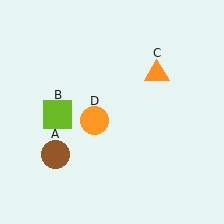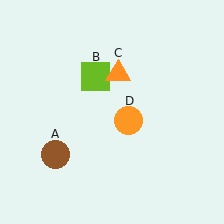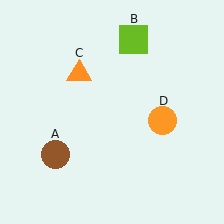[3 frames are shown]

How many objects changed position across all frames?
3 objects changed position: lime square (object B), orange triangle (object C), orange circle (object D).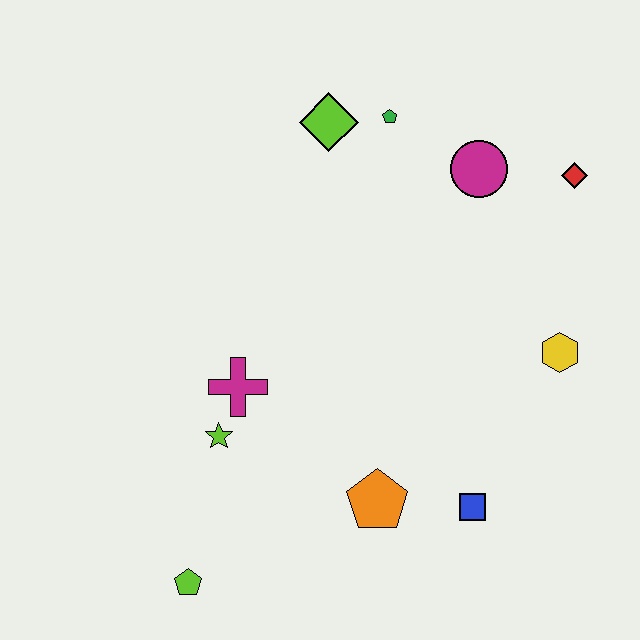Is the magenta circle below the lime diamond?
Yes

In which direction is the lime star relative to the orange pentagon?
The lime star is to the left of the orange pentagon.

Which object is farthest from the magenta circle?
The lime pentagon is farthest from the magenta circle.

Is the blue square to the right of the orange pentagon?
Yes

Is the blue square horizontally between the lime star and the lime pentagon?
No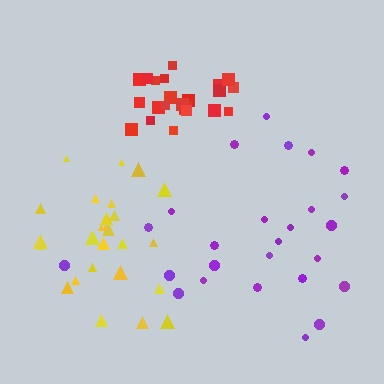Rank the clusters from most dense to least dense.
red, yellow, purple.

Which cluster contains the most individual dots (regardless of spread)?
Purple (26).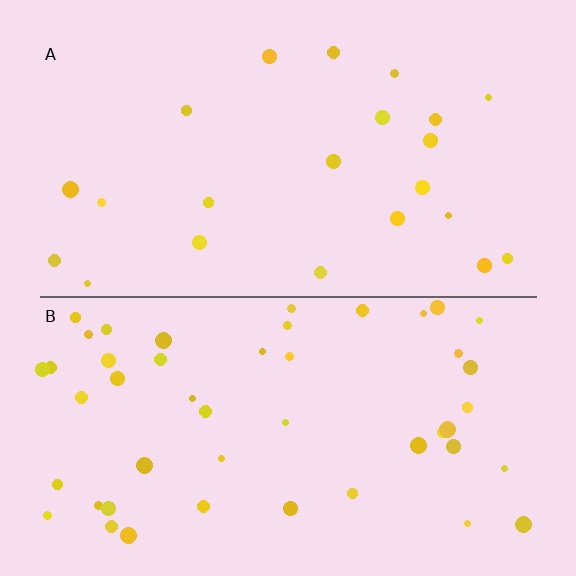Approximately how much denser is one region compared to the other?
Approximately 2.1× — region B over region A.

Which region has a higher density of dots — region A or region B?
B (the bottom).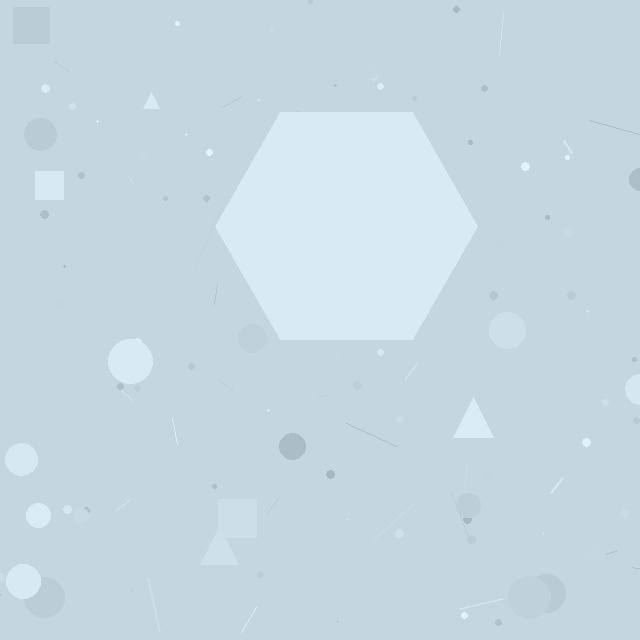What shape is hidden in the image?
A hexagon is hidden in the image.